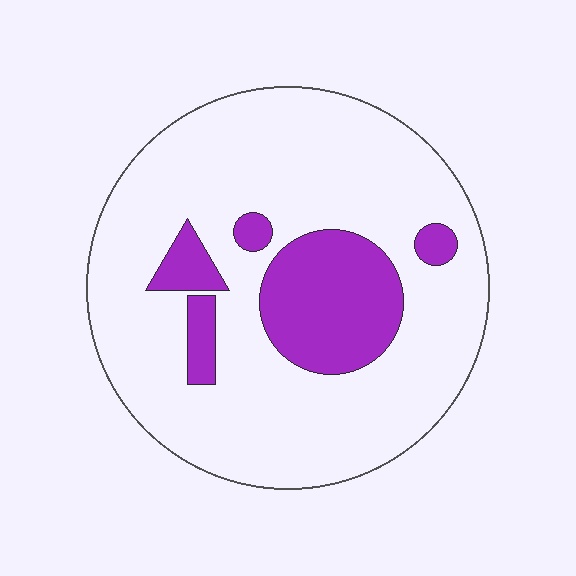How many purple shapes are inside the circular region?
5.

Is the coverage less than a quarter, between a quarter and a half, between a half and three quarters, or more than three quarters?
Less than a quarter.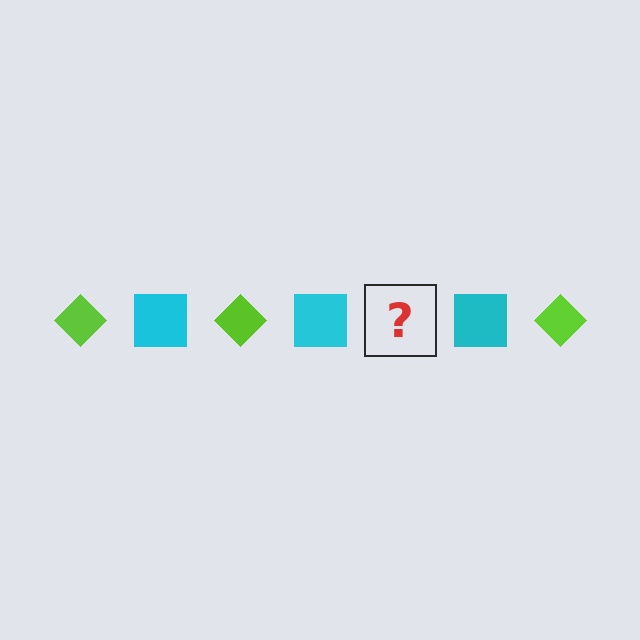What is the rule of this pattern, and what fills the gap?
The rule is that the pattern alternates between lime diamond and cyan square. The gap should be filled with a lime diamond.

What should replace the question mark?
The question mark should be replaced with a lime diamond.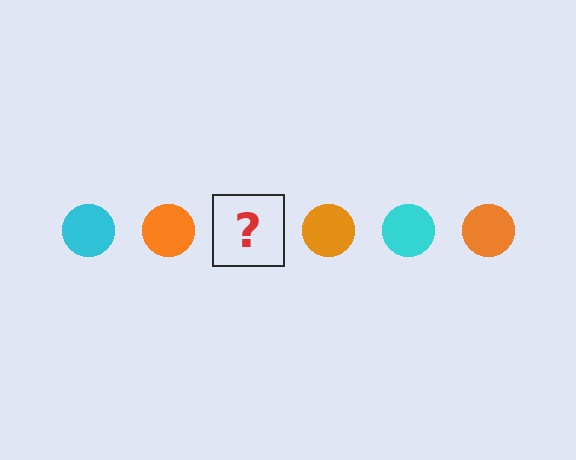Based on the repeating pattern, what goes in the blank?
The blank should be a cyan circle.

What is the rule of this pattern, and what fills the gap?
The rule is that the pattern cycles through cyan, orange circles. The gap should be filled with a cyan circle.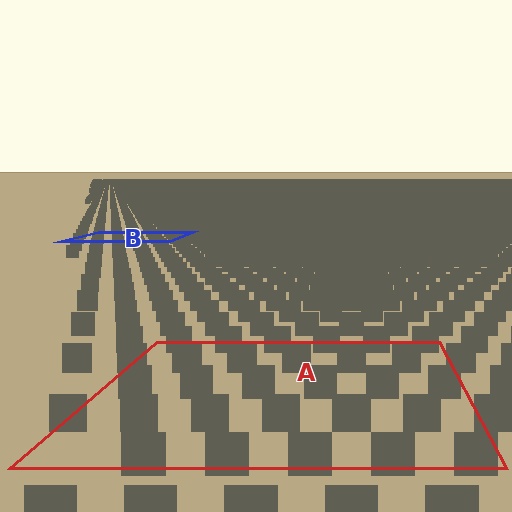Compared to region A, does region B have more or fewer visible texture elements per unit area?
Region B has more texture elements per unit area — they are packed more densely because it is farther away.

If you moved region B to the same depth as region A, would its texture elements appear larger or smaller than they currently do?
They would appear larger. At a closer depth, the same texture elements are projected at a bigger on-screen size.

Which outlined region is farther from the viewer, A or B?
Region B is farther from the viewer — the texture elements inside it appear smaller and more densely packed.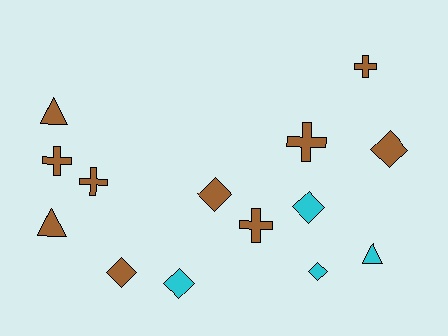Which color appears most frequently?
Brown, with 10 objects.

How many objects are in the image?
There are 14 objects.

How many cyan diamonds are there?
There are 3 cyan diamonds.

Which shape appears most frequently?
Diamond, with 6 objects.